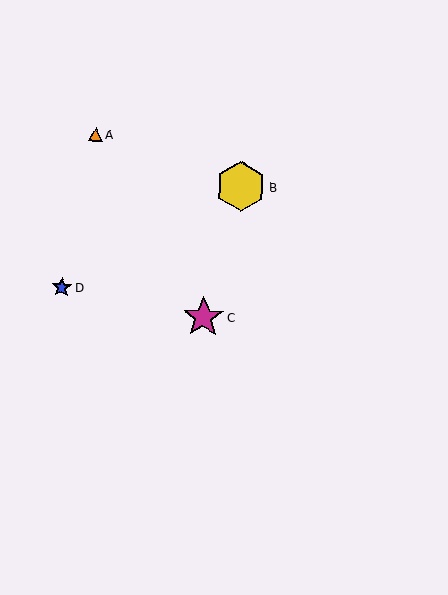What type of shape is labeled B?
Shape B is a yellow hexagon.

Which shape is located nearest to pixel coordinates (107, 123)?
The orange triangle (labeled A) at (95, 134) is nearest to that location.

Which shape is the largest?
The yellow hexagon (labeled B) is the largest.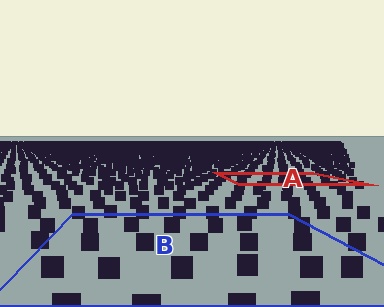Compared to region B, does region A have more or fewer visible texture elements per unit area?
Region A has more texture elements per unit area — they are packed more densely because it is farther away.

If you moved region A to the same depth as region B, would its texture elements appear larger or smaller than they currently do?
They would appear larger. At a closer depth, the same texture elements are projected at a bigger on-screen size.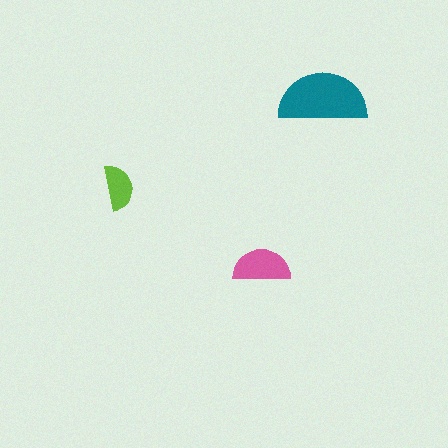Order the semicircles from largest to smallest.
the teal one, the pink one, the lime one.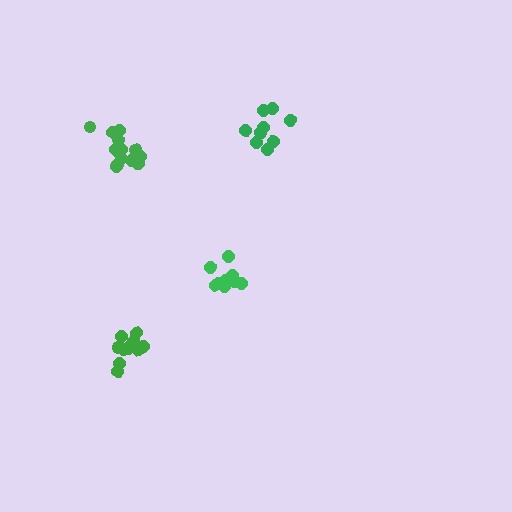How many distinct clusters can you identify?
There are 4 distinct clusters.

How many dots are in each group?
Group 1: 9 dots, Group 2: 14 dots, Group 3: 9 dots, Group 4: 13 dots (45 total).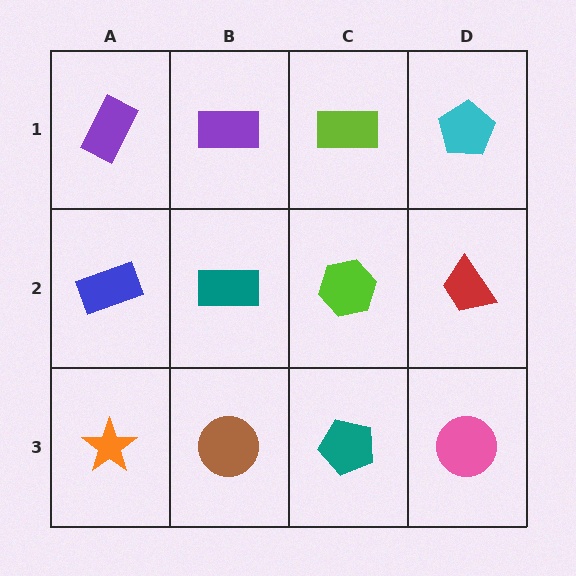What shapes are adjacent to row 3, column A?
A blue rectangle (row 2, column A), a brown circle (row 3, column B).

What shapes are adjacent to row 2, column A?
A purple rectangle (row 1, column A), an orange star (row 3, column A), a teal rectangle (row 2, column B).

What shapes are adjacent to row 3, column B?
A teal rectangle (row 2, column B), an orange star (row 3, column A), a teal pentagon (row 3, column C).